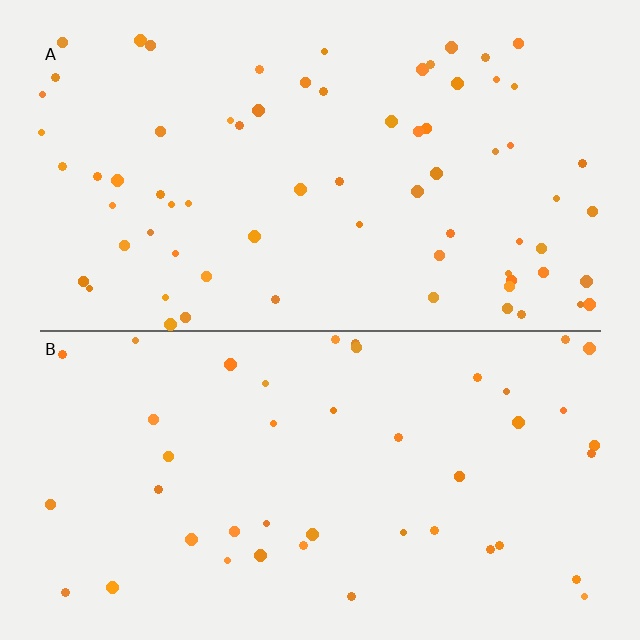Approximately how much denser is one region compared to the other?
Approximately 1.6× — region A over region B.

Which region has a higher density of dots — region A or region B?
A (the top).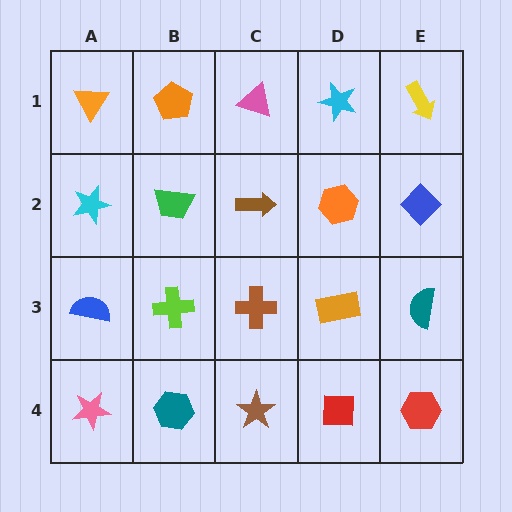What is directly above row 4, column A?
A blue semicircle.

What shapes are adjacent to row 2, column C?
A pink triangle (row 1, column C), a brown cross (row 3, column C), a green trapezoid (row 2, column B), an orange hexagon (row 2, column D).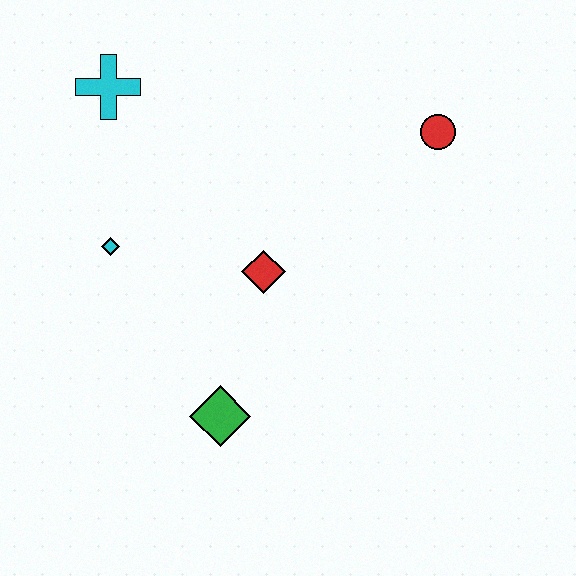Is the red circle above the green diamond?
Yes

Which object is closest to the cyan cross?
The cyan diamond is closest to the cyan cross.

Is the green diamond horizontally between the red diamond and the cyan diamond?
Yes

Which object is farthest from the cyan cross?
The green diamond is farthest from the cyan cross.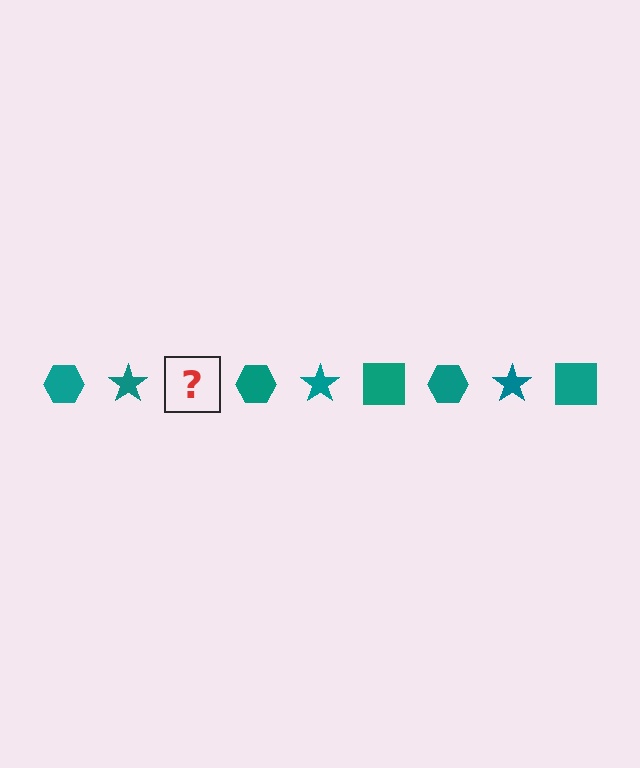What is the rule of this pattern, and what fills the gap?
The rule is that the pattern cycles through hexagon, star, square shapes in teal. The gap should be filled with a teal square.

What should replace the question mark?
The question mark should be replaced with a teal square.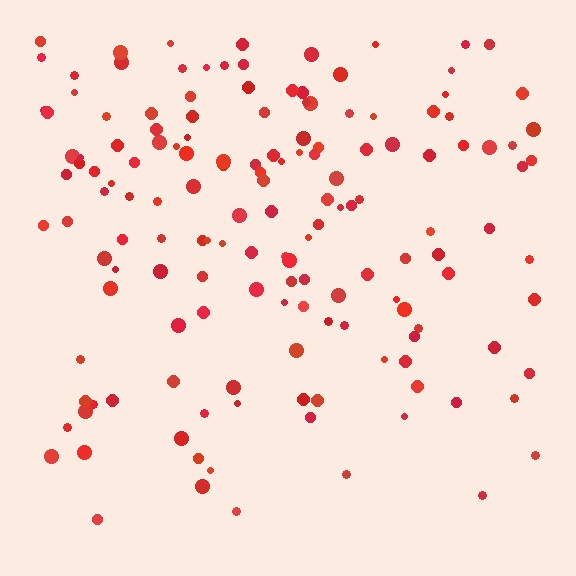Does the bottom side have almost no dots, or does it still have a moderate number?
Still a moderate number, just noticeably fewer than the top.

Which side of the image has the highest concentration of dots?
The top.